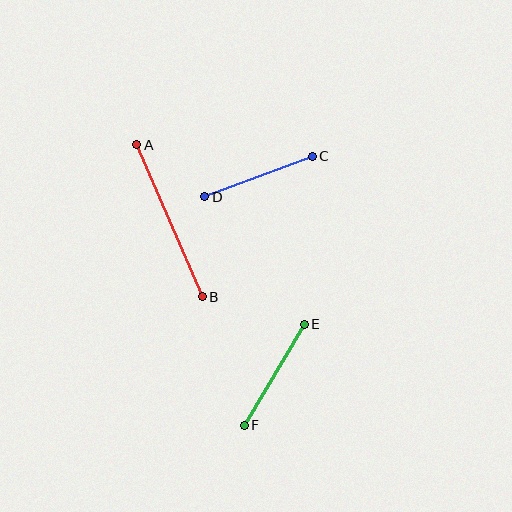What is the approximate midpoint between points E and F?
The midpoint is at approximately (274, 375) pixels.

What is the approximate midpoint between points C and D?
The midpoint is at approximately (258, 177) pixels.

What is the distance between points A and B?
The distance is approximately 165 pixels.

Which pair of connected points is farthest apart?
Points A and B are farthest apart.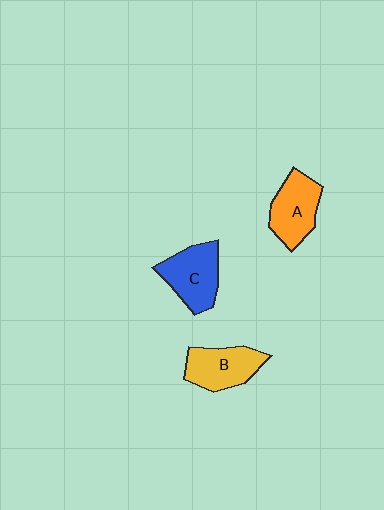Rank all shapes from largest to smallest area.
From largest to smallest: C (blue), B (yellow), A (orange).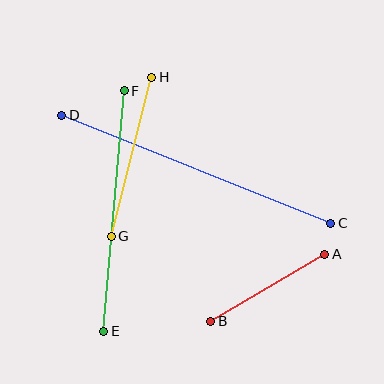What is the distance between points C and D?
The distance is approximately 290 pixels.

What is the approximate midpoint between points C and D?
The midpoint is at approximately (196, 169) pixels.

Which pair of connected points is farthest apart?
Points C and D are farthest apart.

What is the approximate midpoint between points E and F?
The midpoint is at approximately (114, 211) pixels.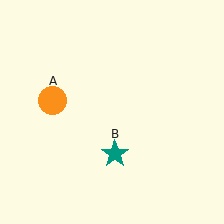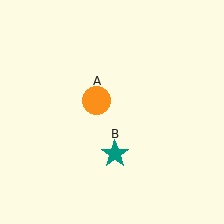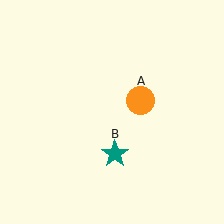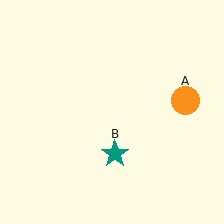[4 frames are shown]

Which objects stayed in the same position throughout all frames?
Teal star (object B) remained stationary.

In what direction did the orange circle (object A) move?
The orange circle (object A) moved right.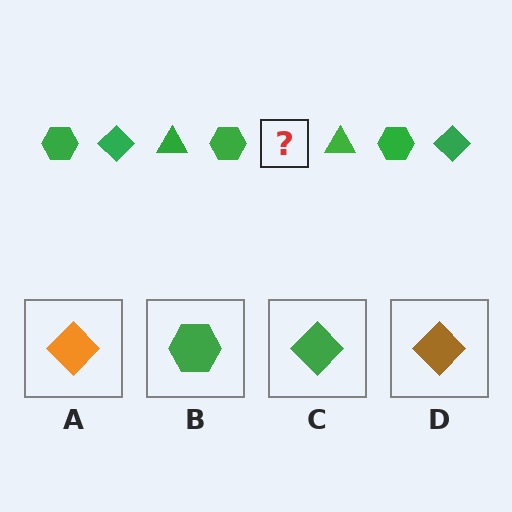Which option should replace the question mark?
Option C.